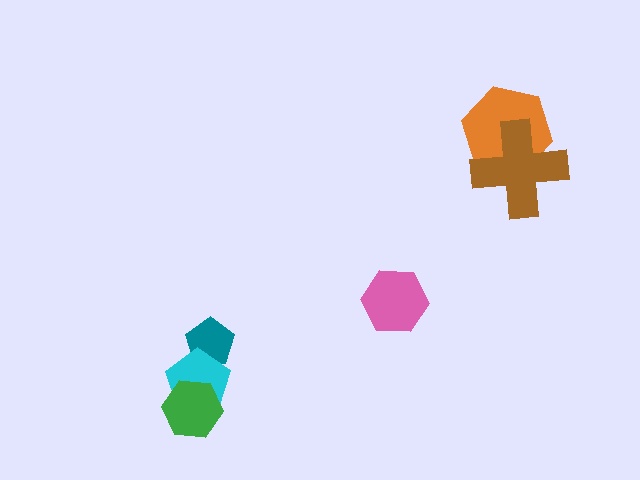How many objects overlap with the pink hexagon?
0 objects overlap with the pink hexagon.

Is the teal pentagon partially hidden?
Yes, it is partially covered by another shape.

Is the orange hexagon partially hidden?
Yes, it is partially covered by another shape.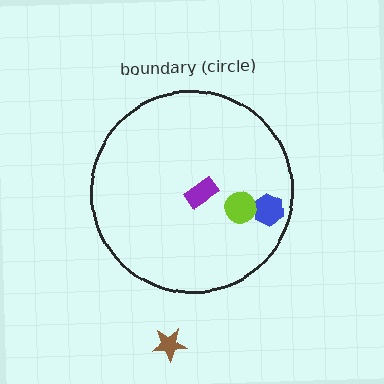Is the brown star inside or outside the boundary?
Outside.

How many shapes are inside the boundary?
3 inside, 1 outside.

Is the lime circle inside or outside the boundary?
Inside.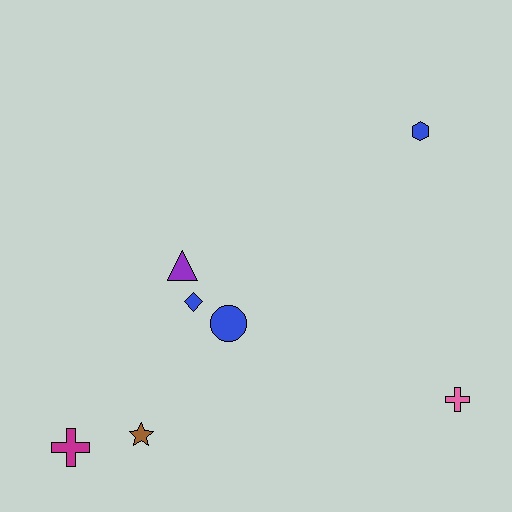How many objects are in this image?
There are 7 objects.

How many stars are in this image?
There is 1 star.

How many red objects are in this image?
There are no red objects.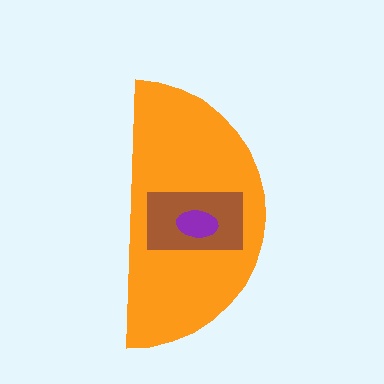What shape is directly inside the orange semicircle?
The brown rectangle.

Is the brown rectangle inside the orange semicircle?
Yes.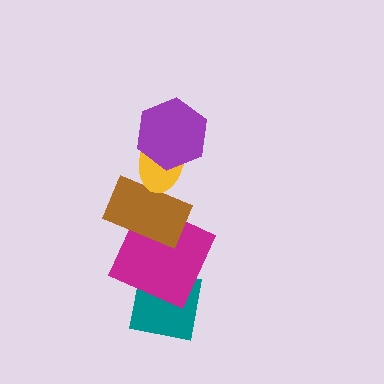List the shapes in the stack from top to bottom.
From top to bottom: the purple hexagon, the yellow ellipse, the brown rectangle, the magenta square, the teal square.